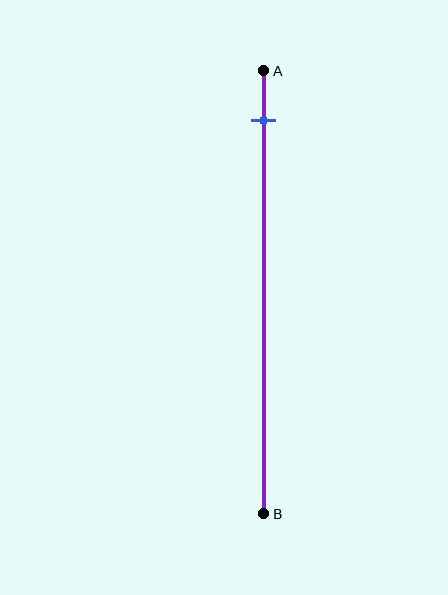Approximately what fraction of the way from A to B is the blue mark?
The blue mark is approximately 10% of the way from A to B.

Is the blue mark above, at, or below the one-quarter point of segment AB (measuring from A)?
The blue mark is above the one-quarter point of segment AB.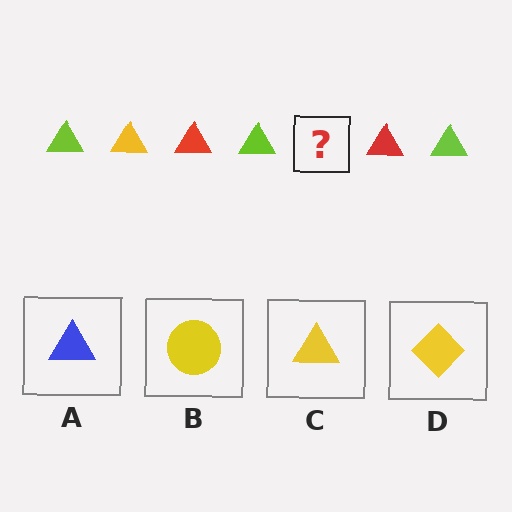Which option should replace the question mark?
Option C.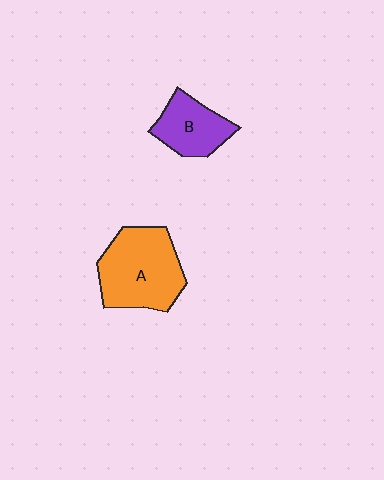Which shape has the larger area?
Shape A (orange).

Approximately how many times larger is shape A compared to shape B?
Approximately 1.7 times.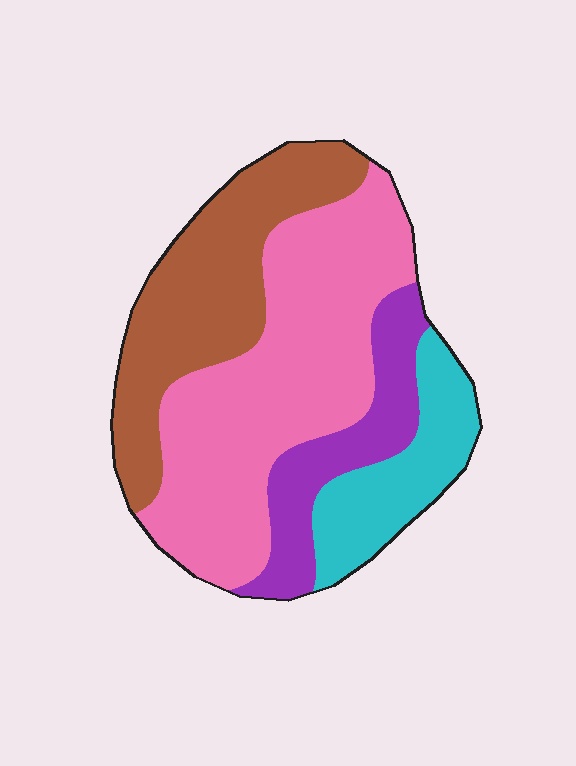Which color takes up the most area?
Pink, at roughly 45%.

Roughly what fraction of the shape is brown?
Brown covers 27% of the shape.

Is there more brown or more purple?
Brown.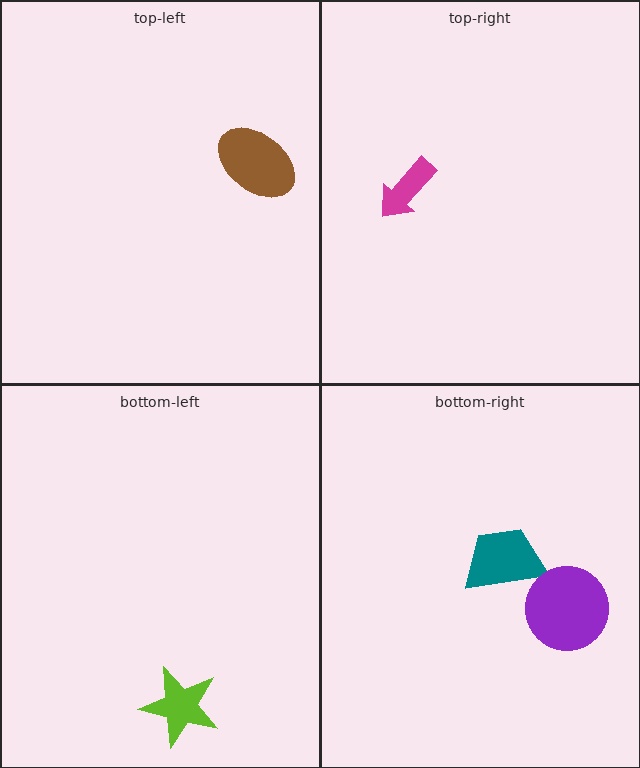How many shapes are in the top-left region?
1.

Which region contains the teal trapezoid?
The bottom-right region.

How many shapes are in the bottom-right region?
2.